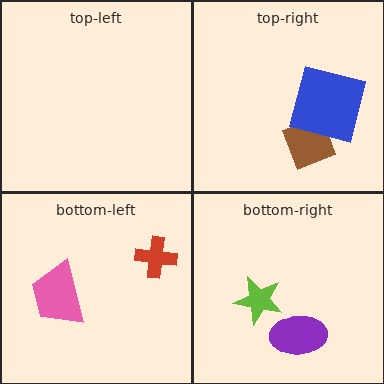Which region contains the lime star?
The bottom-right region.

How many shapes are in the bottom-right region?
2.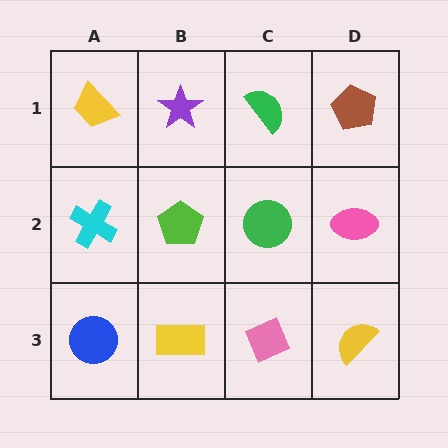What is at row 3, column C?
A pink diamond.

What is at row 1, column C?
A green semicircle.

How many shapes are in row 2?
4 shapes.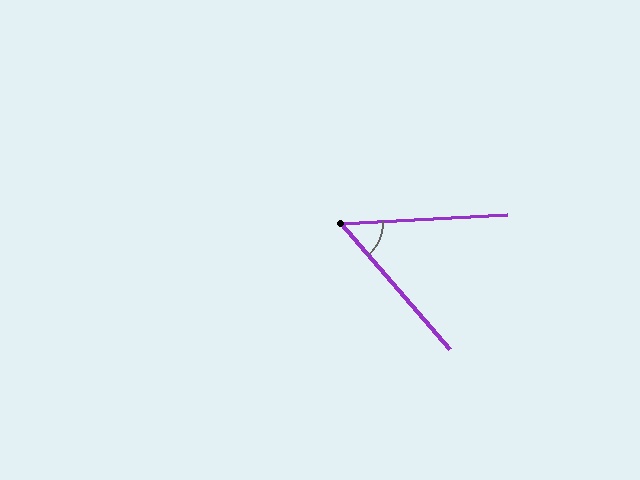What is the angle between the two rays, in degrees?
Approximately 52 degrees.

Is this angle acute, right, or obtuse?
It is acute.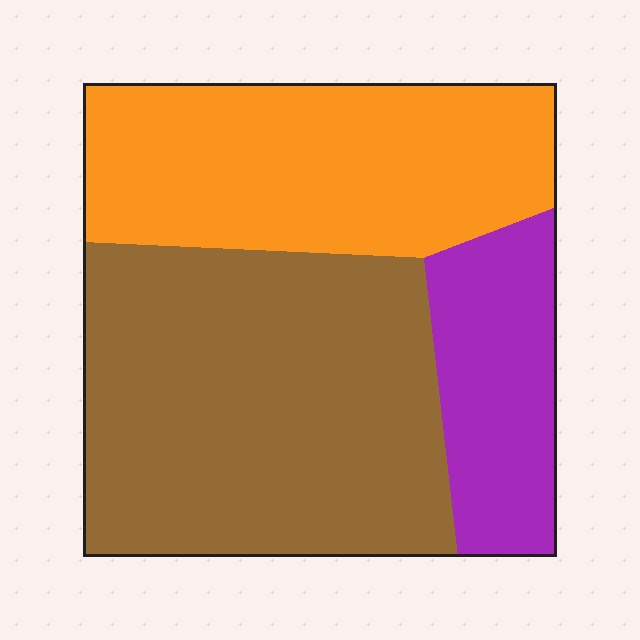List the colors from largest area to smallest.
From largest to smallest: brown, orange, purple.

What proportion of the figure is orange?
Orange covers 34% of the figure.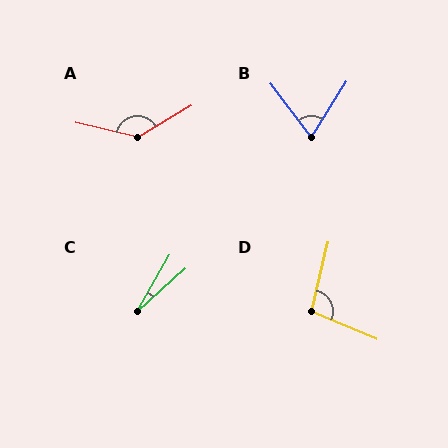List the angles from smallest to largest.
C (18°), B (69°), D (99°), A (136°).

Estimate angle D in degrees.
Approximately 99 degrees.